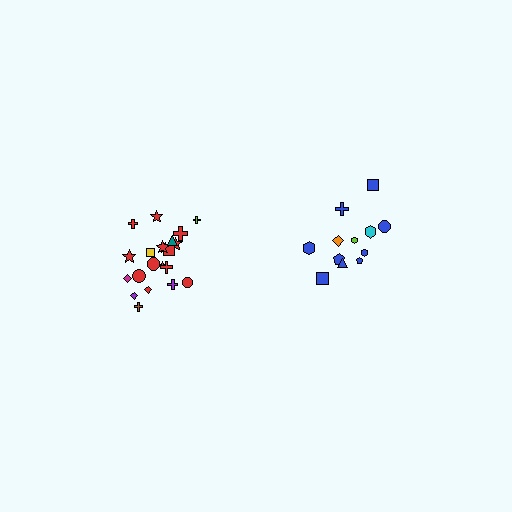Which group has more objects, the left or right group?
The left group.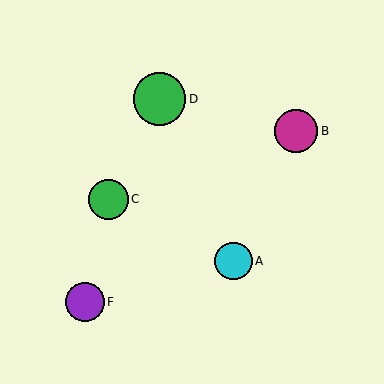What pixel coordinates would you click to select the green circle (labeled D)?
Click at (159, 99) to select the green circle D.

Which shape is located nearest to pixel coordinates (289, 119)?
The magenta circle (labeled B) at (296, 131) is nearest to that location.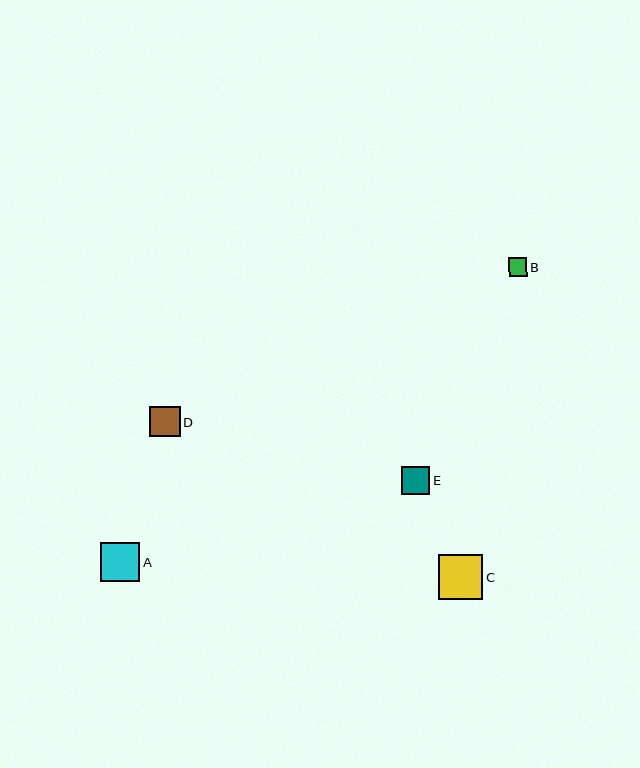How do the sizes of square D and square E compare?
Square D and square E are approximately the same size.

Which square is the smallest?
Square B is the smallest with a size of approximately 19 pixels.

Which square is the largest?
Square C is the largest with a size of approximately 44 pixels.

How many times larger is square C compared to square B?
Square C is approximately 2.4 times the size of square B.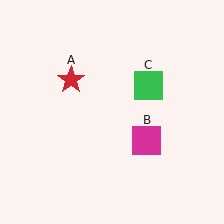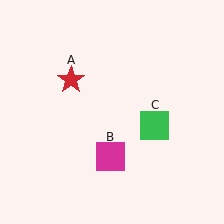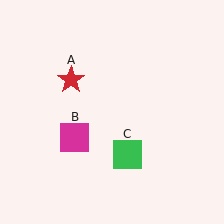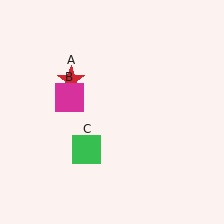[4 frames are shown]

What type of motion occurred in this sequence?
The magenta square (object B), green square (object C) rotated clockwise around the center of the scene.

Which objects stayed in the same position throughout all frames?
Red star (object A) remained stationary.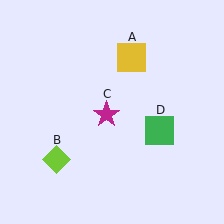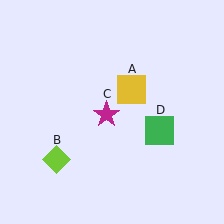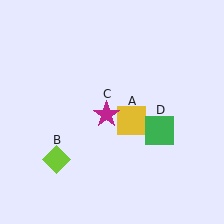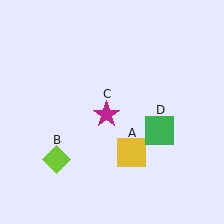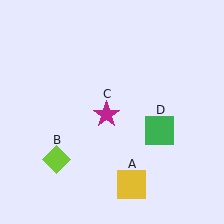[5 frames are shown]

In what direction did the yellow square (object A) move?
The yellow square (object A) moved down.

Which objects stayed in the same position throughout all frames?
Lime diamond (object B) and magenta star (object C) and green square (object D) remained stationary.